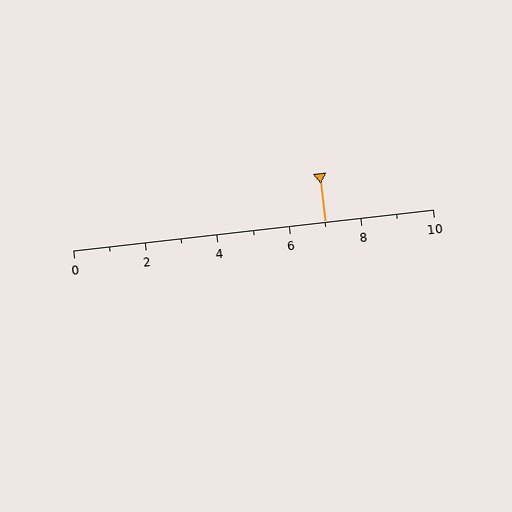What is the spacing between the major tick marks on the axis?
The major ticks are spaced 2 apart.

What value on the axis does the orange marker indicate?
The marker indicates approximately 7.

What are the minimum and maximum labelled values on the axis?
The axis runs from 0 to 10.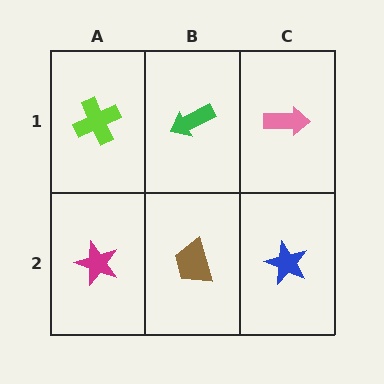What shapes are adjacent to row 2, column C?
A pink arrow (row 1, column C), a brown trapezoid (row 2, column B).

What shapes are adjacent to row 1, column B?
A brown trapezoid (row 2, column B), a lime cross (row 1, column A), a pink arrow (row 1, column C).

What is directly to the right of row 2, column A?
A brown trapezoid.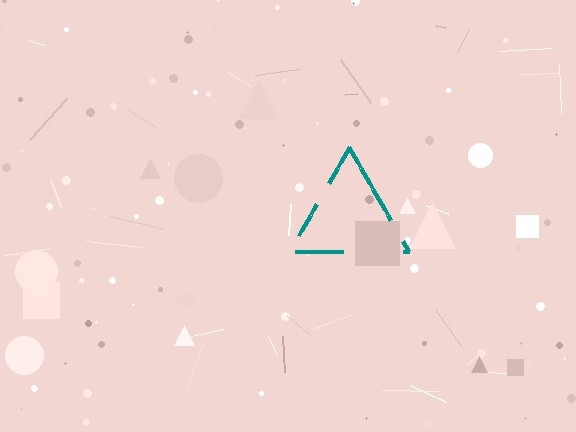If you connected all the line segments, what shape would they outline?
They would outline a triangle.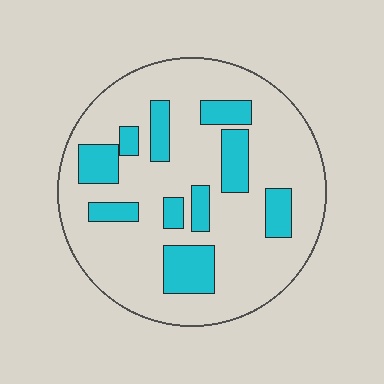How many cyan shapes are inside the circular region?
10.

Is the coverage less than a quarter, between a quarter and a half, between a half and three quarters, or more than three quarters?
Less than a quarter.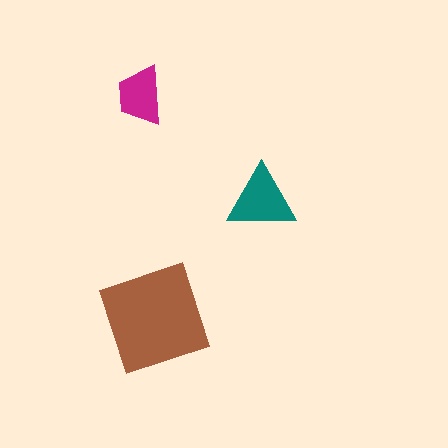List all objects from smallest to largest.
The magenta trapezoid, the teal triangle, the brown square.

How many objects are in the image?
There are 3 objects in the image.